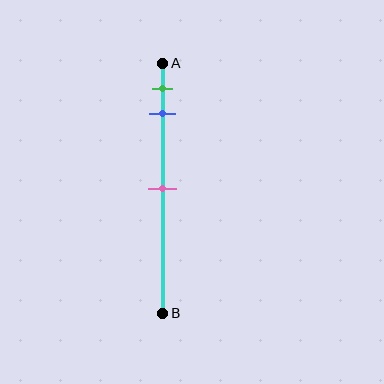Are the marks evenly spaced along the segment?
No, the marks are not evenly spaced.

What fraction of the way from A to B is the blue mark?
The blue mark is approximately 20% (0.2) of the way from A to B.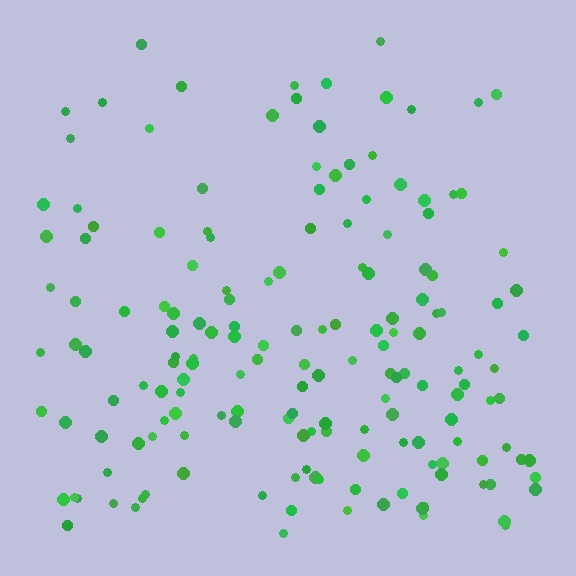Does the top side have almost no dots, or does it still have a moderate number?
Still a moderate number, just noticeably fewer than the bottom.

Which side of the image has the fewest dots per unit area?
The top.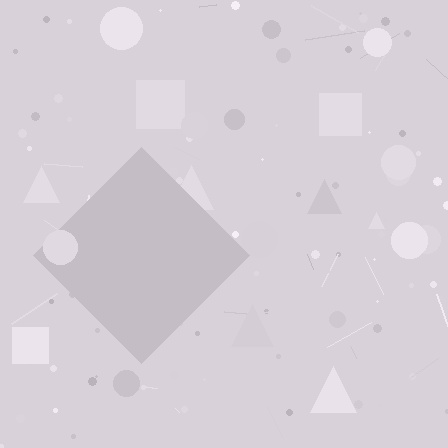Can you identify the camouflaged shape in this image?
The camouflaged shape is a diamond.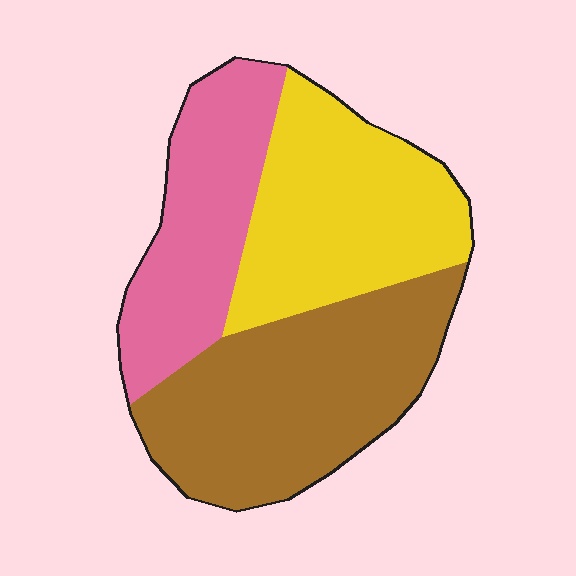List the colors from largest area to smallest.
From largest to smallest: brown, yellow, pink.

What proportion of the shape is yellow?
Yellow covers roughly 35% of the shape.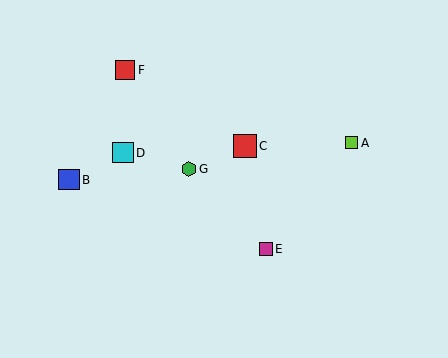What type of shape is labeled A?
Shape A is a lime square.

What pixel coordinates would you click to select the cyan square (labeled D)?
Click at (123, 153) to select the cyan square D.